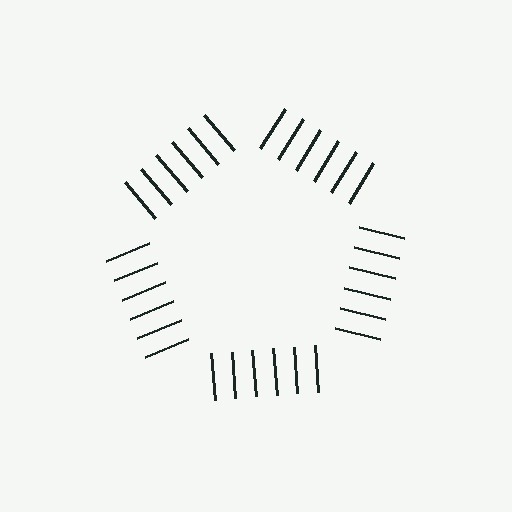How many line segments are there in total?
30 — 6 along each of the 5 edges.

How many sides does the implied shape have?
5 sides — the line-ends trace a pentagon.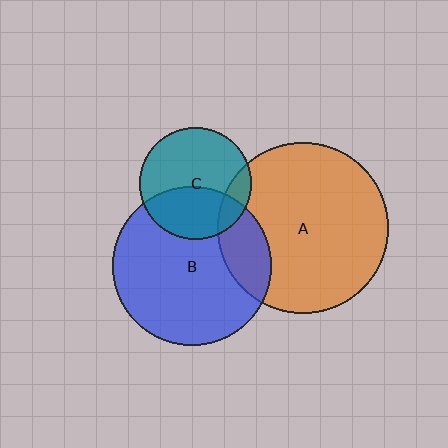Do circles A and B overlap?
Yes.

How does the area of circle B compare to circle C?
Approximately 2.0 times.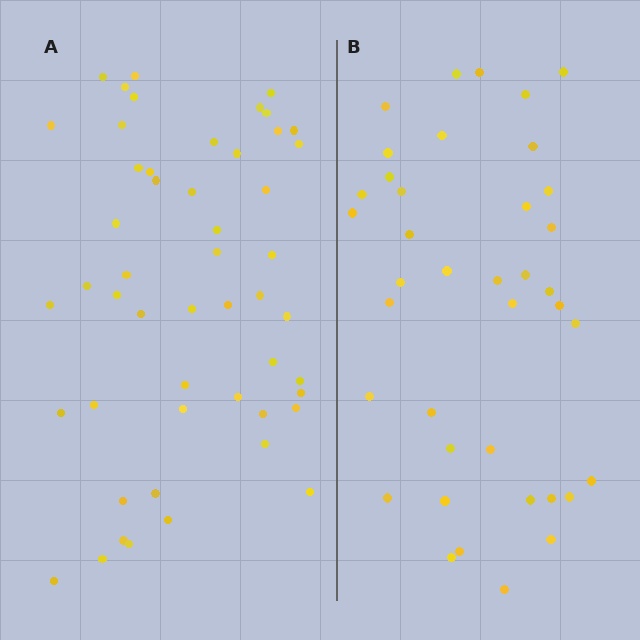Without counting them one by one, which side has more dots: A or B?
Region A (the left region) has more dots.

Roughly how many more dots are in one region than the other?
Region A has roughly 12 or so more dots than region B.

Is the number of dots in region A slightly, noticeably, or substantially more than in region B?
Region A has noticeably more, but not dramatically so. The ratio is roughly 1.3 to 1.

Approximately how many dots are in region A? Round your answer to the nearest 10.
About 50 dots. (The exact count is 51, which rounds to 50.)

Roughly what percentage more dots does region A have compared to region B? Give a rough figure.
About 30% more.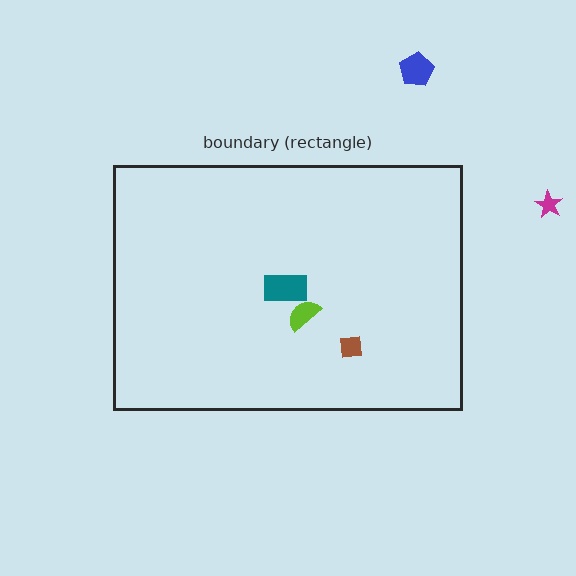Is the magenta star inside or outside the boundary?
Outside.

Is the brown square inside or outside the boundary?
Inside.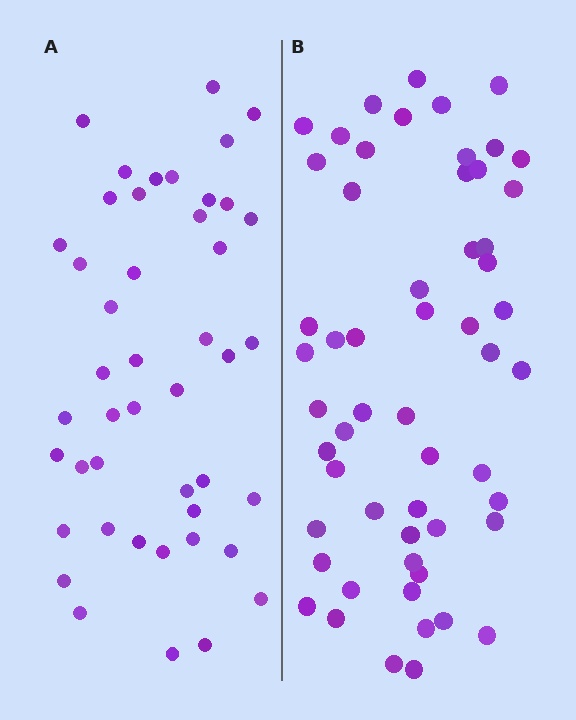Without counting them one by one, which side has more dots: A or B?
Region B (the right region) has more dots.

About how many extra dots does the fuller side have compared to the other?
Region B has roughly 12 or so more dots than region A.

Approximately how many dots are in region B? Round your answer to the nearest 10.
About 60 dots. (The exact count is 56, which rounds to 60.)